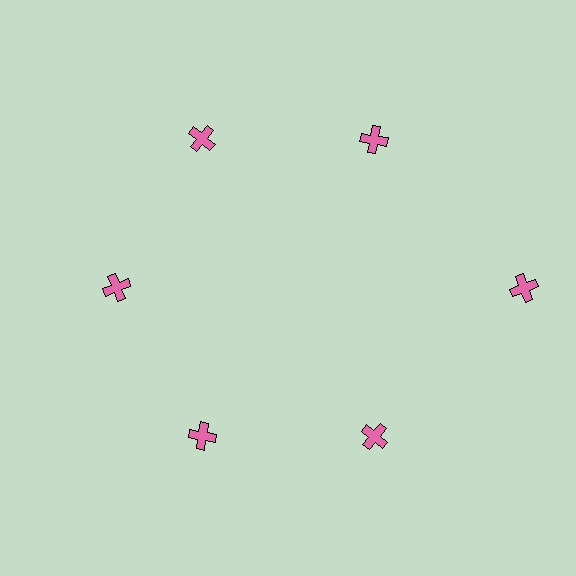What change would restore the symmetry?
The symmetry would be restored by moving it inward, back onto the ring so that all 6 crosses sit at equal angles and equal distance from the center.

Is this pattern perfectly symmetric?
No. The 6 pink crosses are arranged in a ring, but one element near the 3 o'clock position is pushed outward from the center, breaking the 6-fold rotational symmetry.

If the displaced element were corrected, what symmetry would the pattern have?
It would have 6-fold rotational symmetry — the pattern would map onto itself every 60 degrees.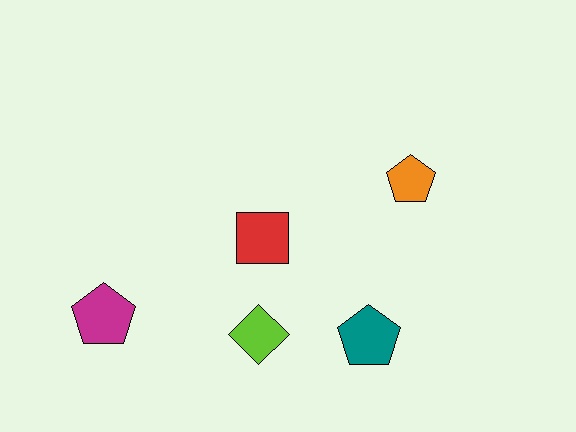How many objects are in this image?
There are 5 objects.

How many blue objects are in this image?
There are no blue objects.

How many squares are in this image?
There is 1 square.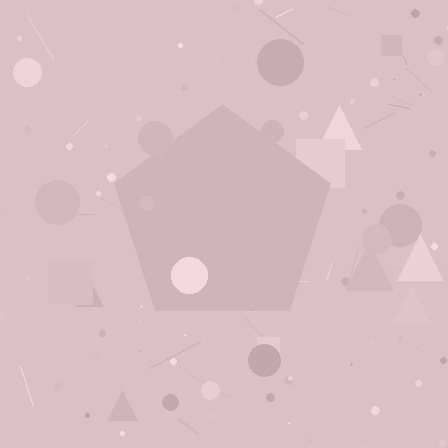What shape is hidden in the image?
A pentagon is hidden in the image.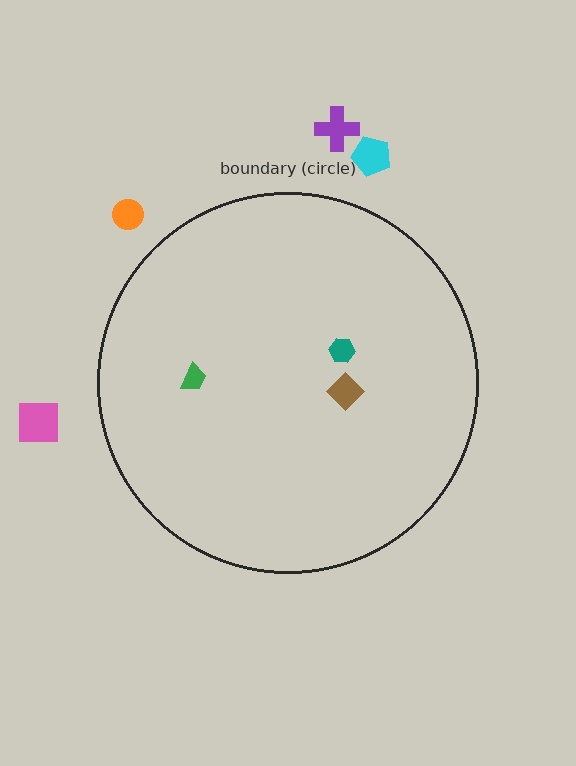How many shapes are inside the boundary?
3 inside, 4 outside.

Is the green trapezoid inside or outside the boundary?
Inside.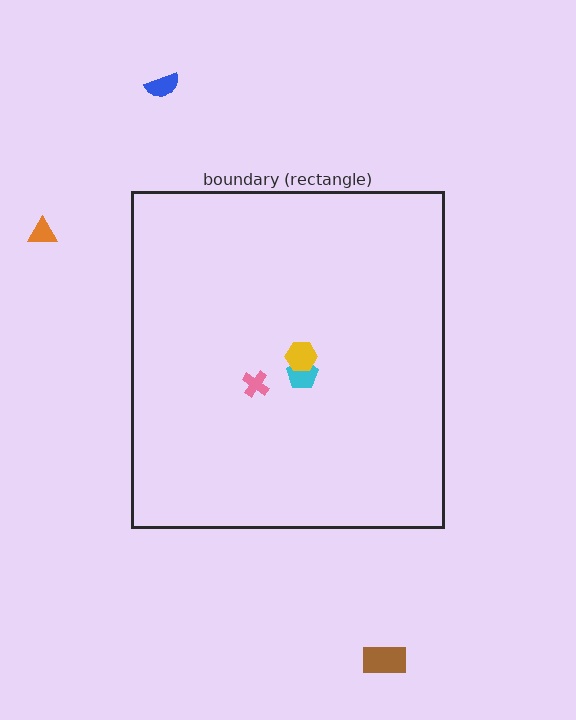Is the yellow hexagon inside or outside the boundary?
Inside.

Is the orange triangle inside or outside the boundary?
Outside.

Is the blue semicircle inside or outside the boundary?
Outside.